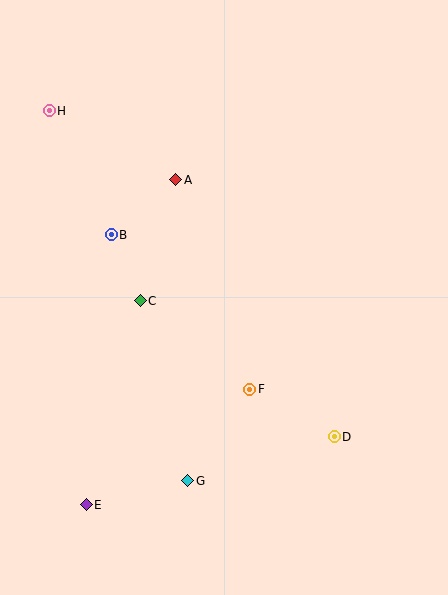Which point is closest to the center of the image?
Point C at (140, 301) is closest to the center.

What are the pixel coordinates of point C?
Point C is at (140, 301).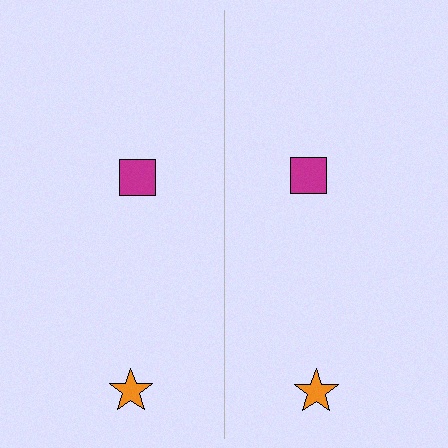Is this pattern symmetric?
Yes, this pattern has bilateral (reflection) symmetry.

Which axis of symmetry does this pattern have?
The pattern has a vertical axis of symmetry running through the center of the image.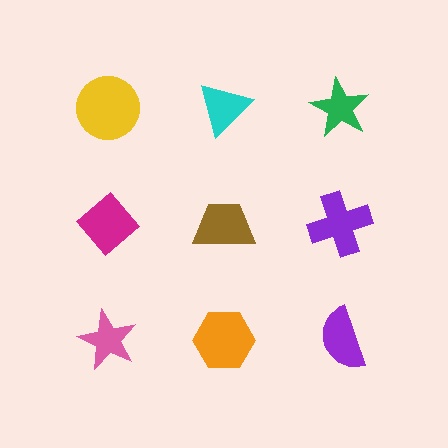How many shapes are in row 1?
3 shapes.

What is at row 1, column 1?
A yellow circle.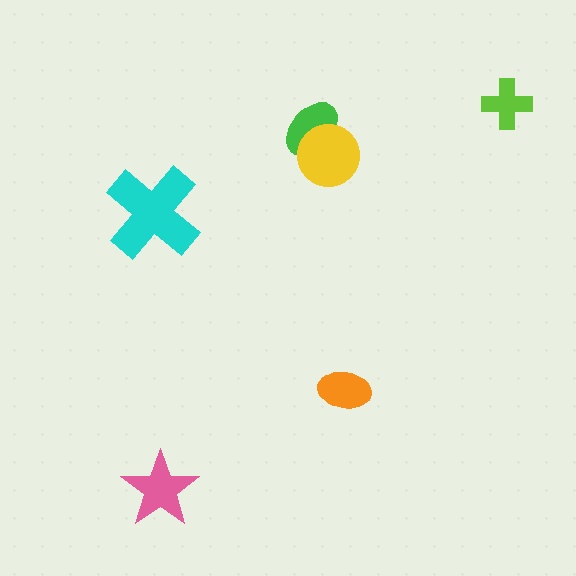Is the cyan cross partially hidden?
No, no other shape covers it.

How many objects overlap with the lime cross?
0 objects overlap with the lime cross.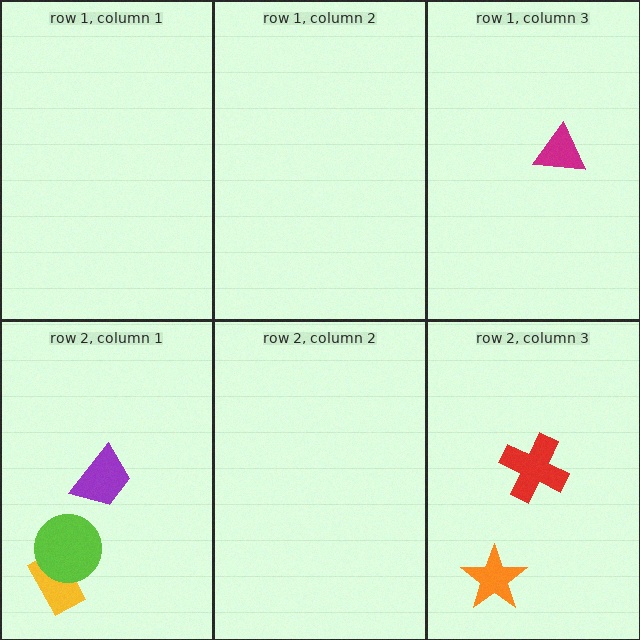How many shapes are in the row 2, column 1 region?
3.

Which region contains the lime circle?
The row 2, column 1 region.